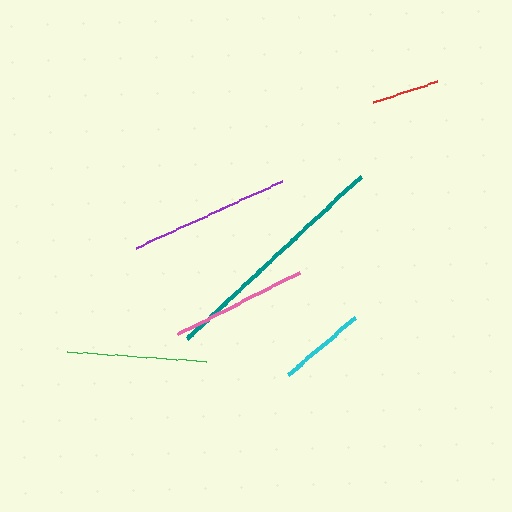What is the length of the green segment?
The green segment is approximately 139 pixels long.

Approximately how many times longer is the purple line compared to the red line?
The purple line is approximately 2.4 times the length of the red line.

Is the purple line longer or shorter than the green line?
The purple line is longer than the green line.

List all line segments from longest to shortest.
From longest to shortest: teal, purple, green, pink, cyan, red.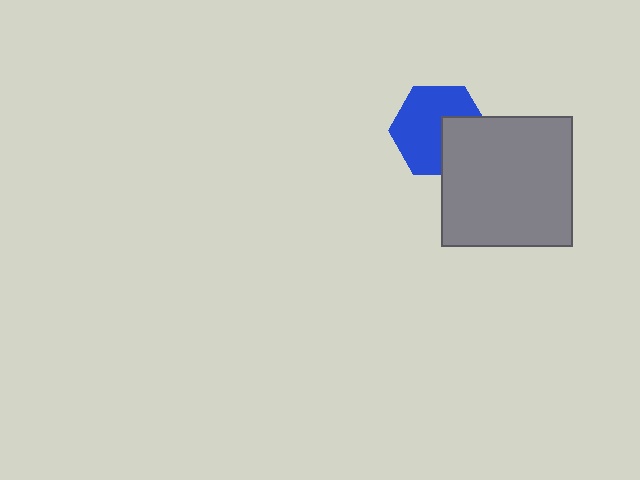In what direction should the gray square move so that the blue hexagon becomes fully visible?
The gray square should move toward the lower-right. That is the shortest direction to clear the overlap and leave the blue hexagon fully visible.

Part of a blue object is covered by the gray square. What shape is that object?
It is a hexagon.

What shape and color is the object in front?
The object in front is a gray square.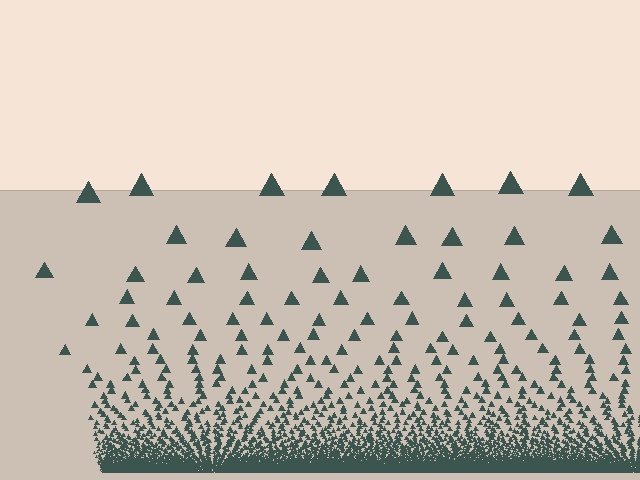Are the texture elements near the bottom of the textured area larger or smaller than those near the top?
Smaller. The gradient is inverted — elements near the bottom are smaller and denser.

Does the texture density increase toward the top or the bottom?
Density increases toward the bottom.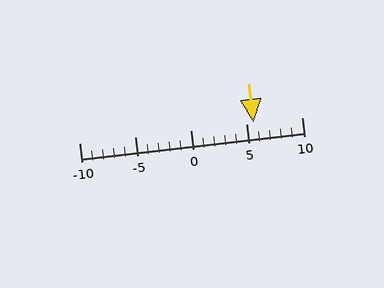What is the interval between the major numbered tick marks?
The major tick marks are spaced 5 units apart.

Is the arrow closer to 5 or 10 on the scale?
The arrow is closer to 5.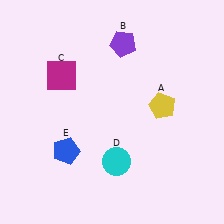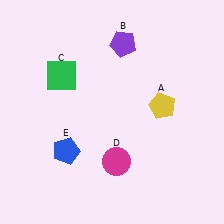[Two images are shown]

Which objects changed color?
C changed from magenta to green. D changed from cyan to magenta.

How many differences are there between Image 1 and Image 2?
There are 2 differences between the two images.